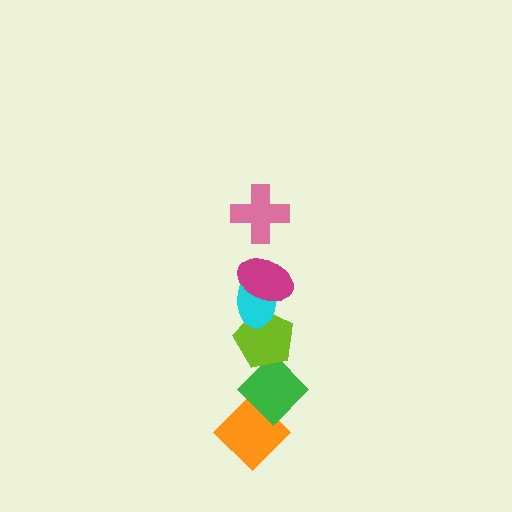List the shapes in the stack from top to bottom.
From top to bottom: the pink cross, the magenta ellipse, the cyan ellipse, the lime pentagon, the green diamond, the orange diamond.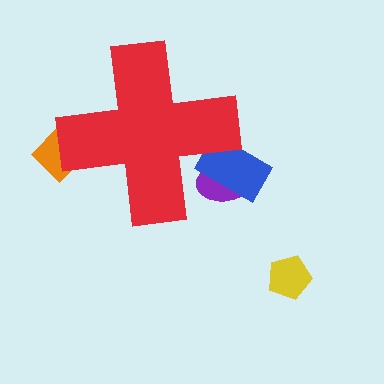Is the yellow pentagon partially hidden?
No, the yellow pentagon is fully visible.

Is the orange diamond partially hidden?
Yes, the orange diamond is partially hidden behind the red cross.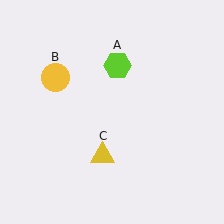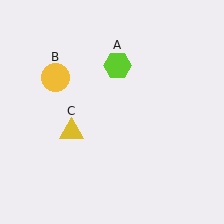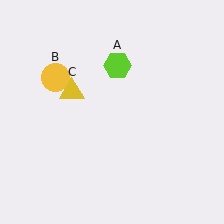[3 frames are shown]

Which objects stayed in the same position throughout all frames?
Lime hexagon (object A) and yellow circle (object B) remained stationary.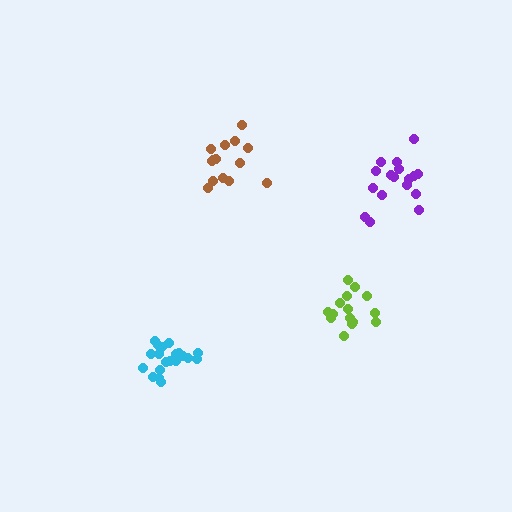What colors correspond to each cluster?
The clusters are colored: cyan, lime, purple, brown.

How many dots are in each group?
Group 1: 20 dots, Group 2: 15 dots, Group 3: 17 dots, Group 4: 14 dots (66 total).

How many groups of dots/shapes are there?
There are 4 groups.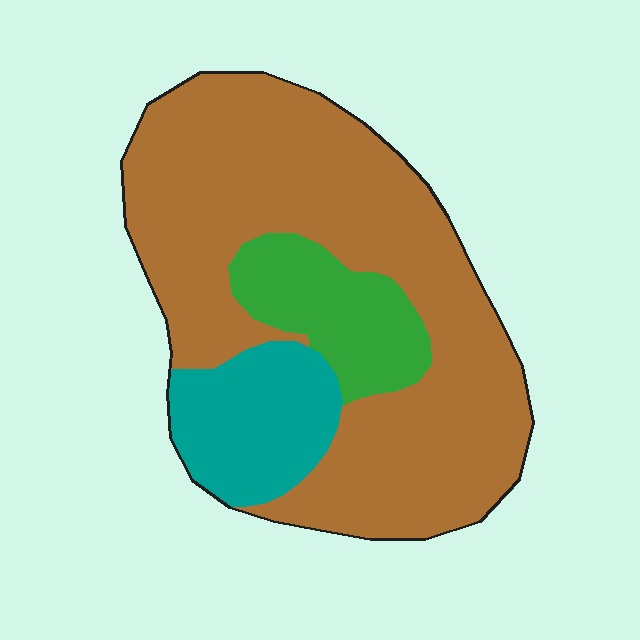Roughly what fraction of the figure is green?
Green takes up about one eighth (1/8) of the figure.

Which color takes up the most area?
Brown, at roughly 70%.